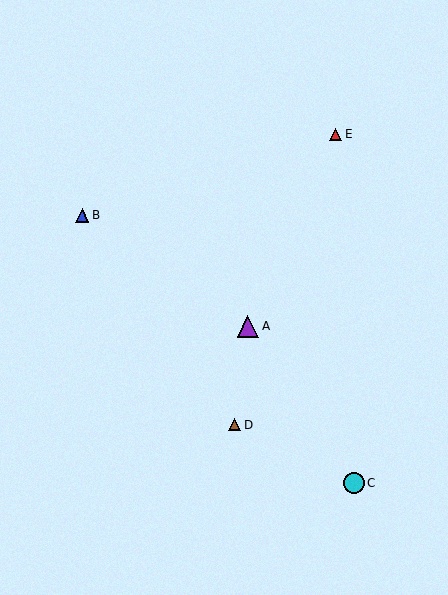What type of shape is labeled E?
Shape E is a red triangle.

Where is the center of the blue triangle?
The center of the blue triangle is at (82, 215).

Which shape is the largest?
The purple triangle (labeled A) is the largest.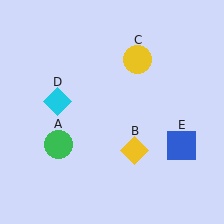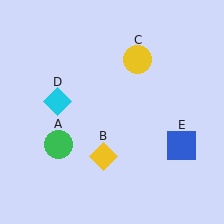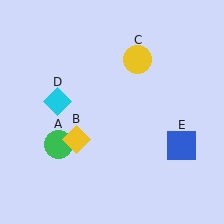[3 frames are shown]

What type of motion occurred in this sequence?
The yellow diamond (object B) rotated clockwise around the center of the scene.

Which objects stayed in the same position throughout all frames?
Green circle (object A) and yellow circle (object C) and cyan diamond (object D) and blue square (object E) remained stationary.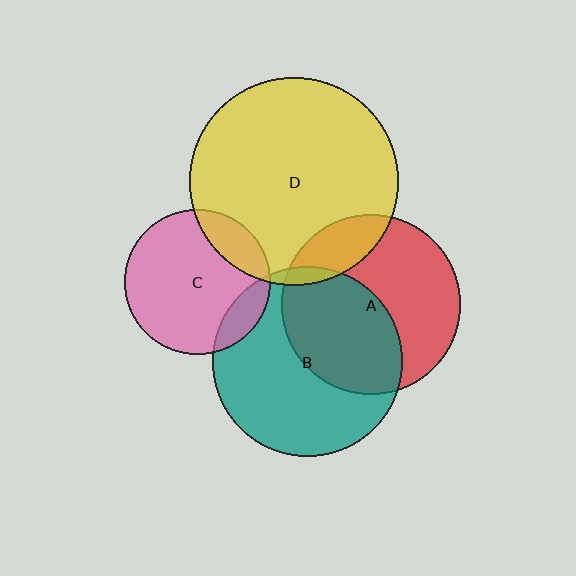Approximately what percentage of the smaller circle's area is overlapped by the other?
Approximately 15%.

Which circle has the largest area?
Circle D (yellow).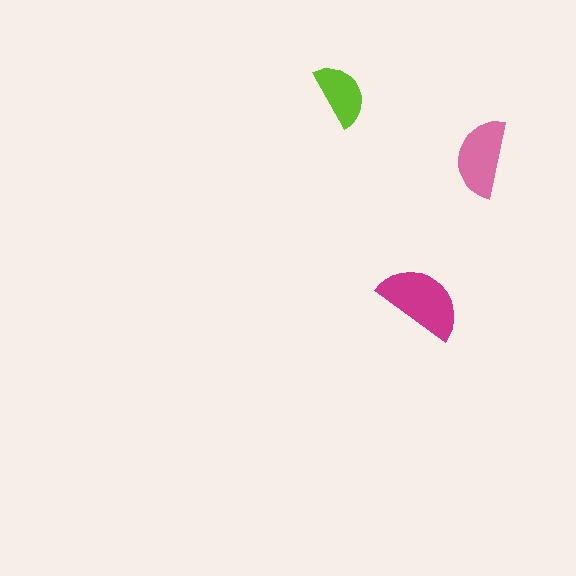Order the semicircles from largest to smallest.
the magenta one, the pink one, the lime one.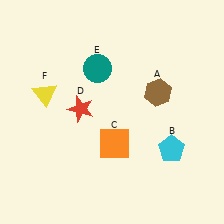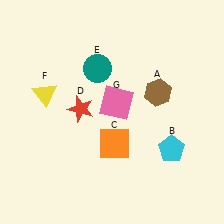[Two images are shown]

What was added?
A pink square (G) was added in Image 2.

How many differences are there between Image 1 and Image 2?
There is 1 difference between the two images.